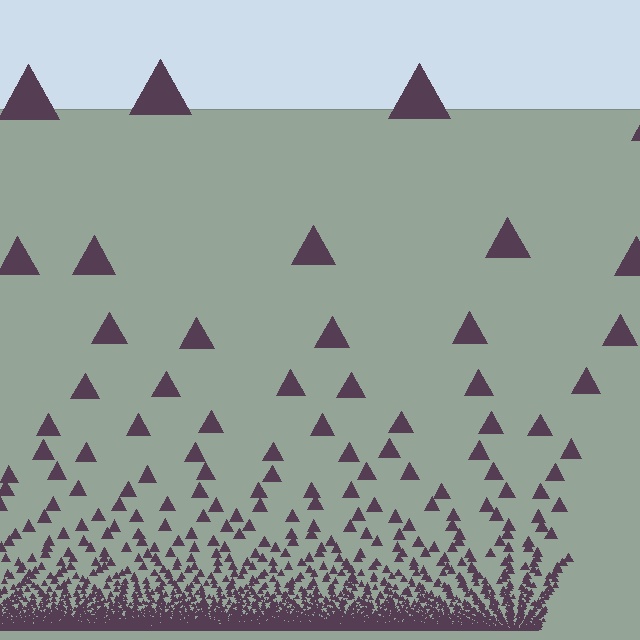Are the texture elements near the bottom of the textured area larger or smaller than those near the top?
Smaller. The gradient is inverted — elements near the bottom are smaller and denser.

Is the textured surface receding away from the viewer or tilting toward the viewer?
The surface appears to tilt toward the viewer. Texture elements get larger and sparser toward the top.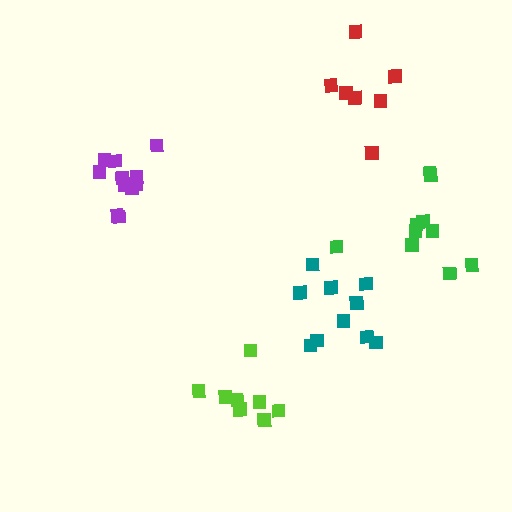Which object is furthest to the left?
The purple cluster is leftmost.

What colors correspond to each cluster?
The clusters are colored: green, lime, teal, red, purple.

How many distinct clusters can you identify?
There are 5 distinct clusters.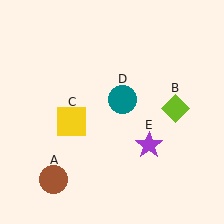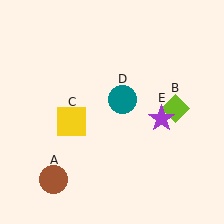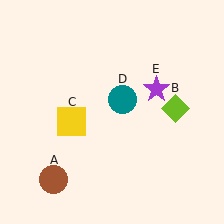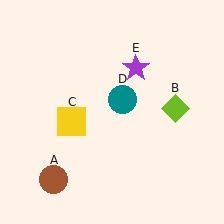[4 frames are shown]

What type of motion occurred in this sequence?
The purple star (object E) rotated counterclockwise around the center of the scene.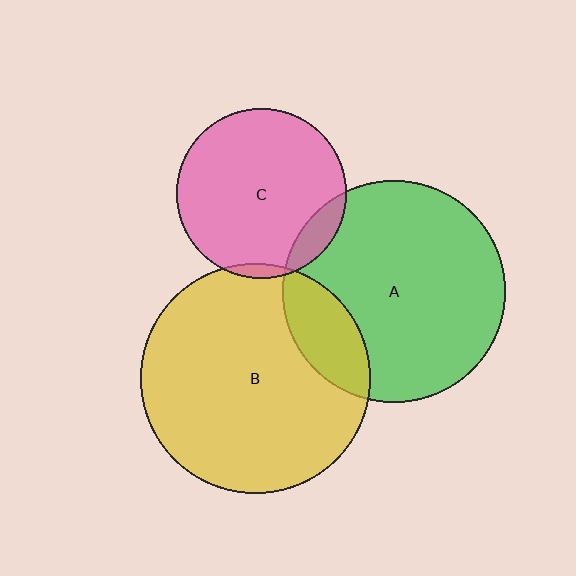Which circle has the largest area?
Circle B (yellow).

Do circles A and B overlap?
Yes.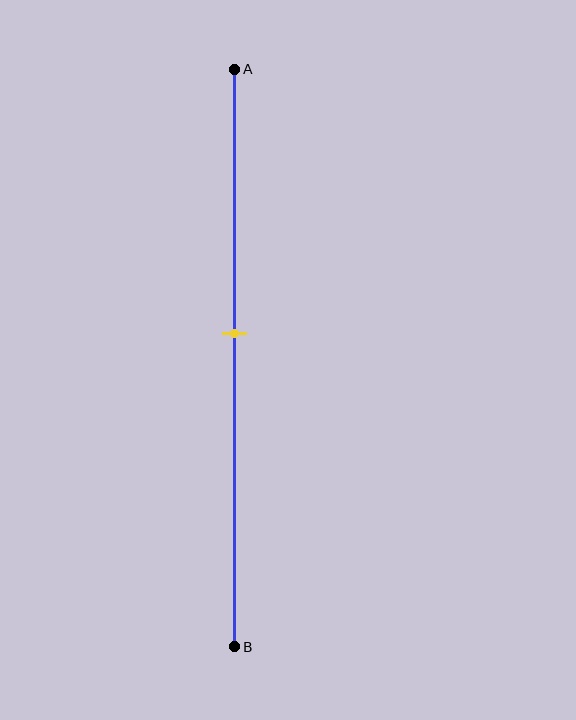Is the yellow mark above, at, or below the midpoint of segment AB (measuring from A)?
The yellow mark is above the midpoint of segment AB.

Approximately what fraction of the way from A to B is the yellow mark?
The yellow mark is approximately 45% of the way from A to B.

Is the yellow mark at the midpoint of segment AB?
No, the mark is at about 45% from A, not at the 50% midpoint.